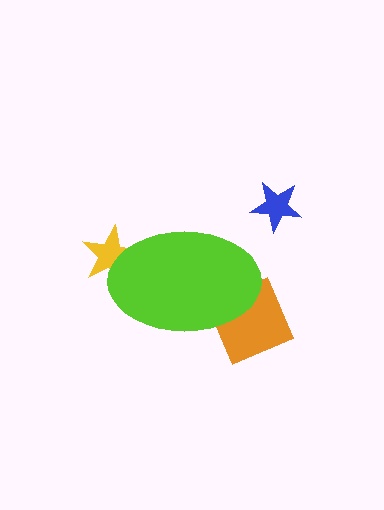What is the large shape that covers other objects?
A lime ellipse.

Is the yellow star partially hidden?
Yes, the yellow star is partially hidden behind the lime ellipse.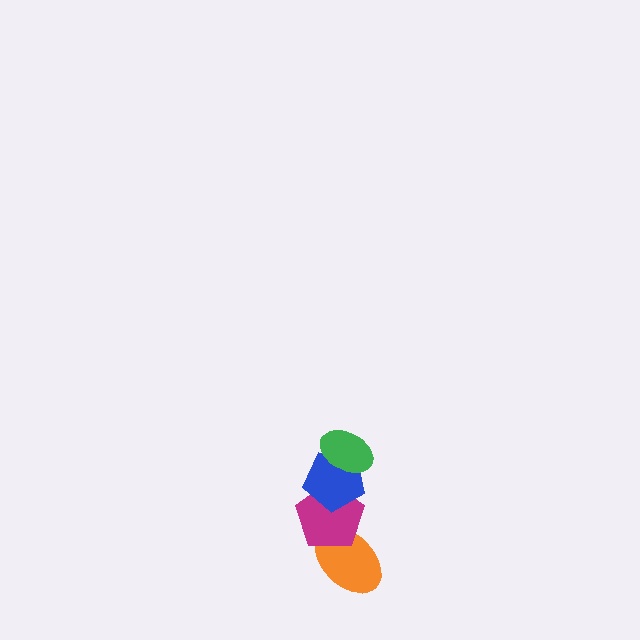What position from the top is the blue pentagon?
The blue pentagon is 2nd from the top.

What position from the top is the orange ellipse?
The orange ellipse is 4th from the top.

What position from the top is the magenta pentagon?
The magenta pentagon is 3rd from the top.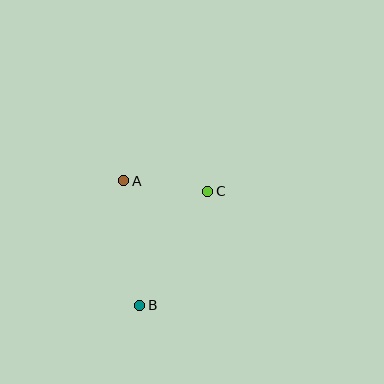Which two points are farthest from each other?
Points B and C are farthest from each other.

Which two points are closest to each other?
Points A and C are closest to each other.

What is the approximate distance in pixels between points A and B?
The distance between A and B is approximately 126 pixels.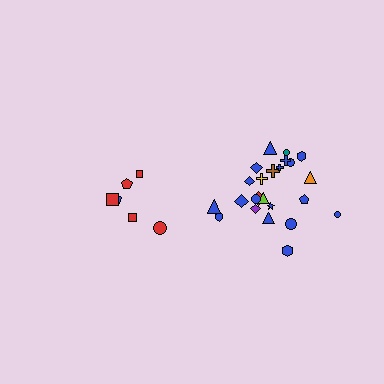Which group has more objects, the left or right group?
The right group.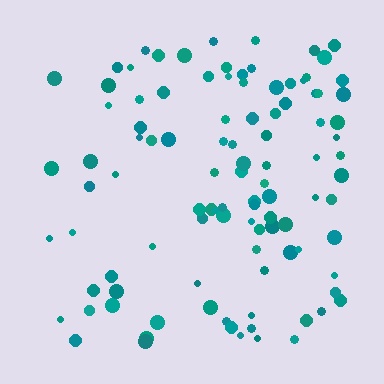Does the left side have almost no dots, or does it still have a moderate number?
Still a moderate number, just noticeably fewer than the right.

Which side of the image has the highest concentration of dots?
The right.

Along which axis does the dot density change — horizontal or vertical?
Horizontal.